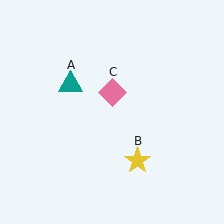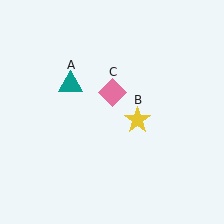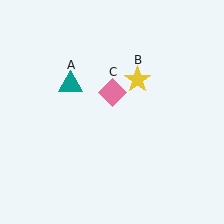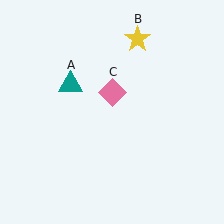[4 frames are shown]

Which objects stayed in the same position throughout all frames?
Teal triangle (object A) and pink diamond (object C) remained stationary.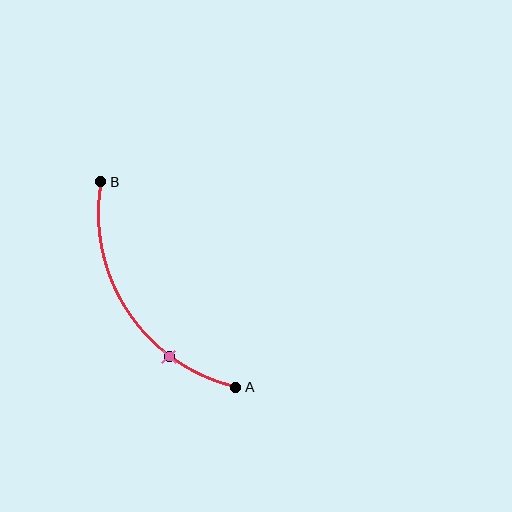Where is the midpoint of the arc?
The arc midpoint is the point on the curve farthest from the straight line joining A and B. It sits to the left of that line.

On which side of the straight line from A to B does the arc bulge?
The arc bulges to the left of the straight line connecting A and B.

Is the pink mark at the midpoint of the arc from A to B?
No. The pink mark lies on the arc but is closer to endpoint A. The arc midpoint would be at the point on the curve equidistant along the arc from both A and B.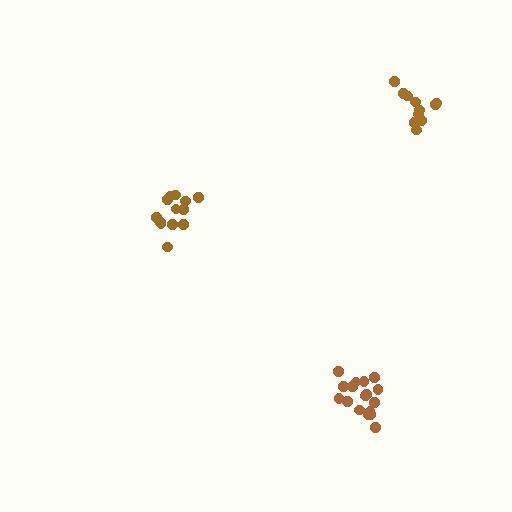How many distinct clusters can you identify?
There are 3 distinct clusters.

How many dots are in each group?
Group 1: 13 dots, Group 2: 17 dots, Group 3: 11 dots (41 total).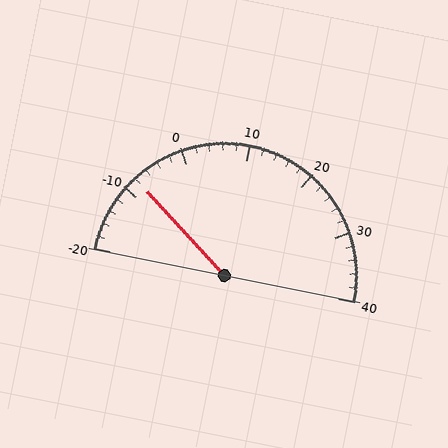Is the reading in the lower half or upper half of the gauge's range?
The reading is in the lower half of the range (-20 to 40).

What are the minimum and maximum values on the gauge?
The gauge ranges from -20 to 40.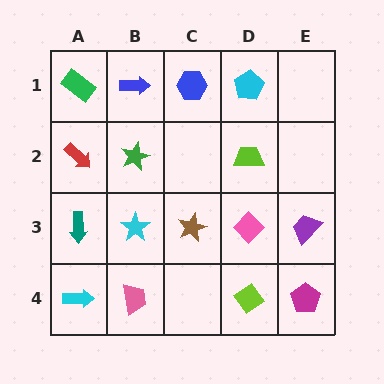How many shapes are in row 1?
4 shapes.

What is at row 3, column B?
A cyan star.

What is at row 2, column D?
A lime trapezoid.